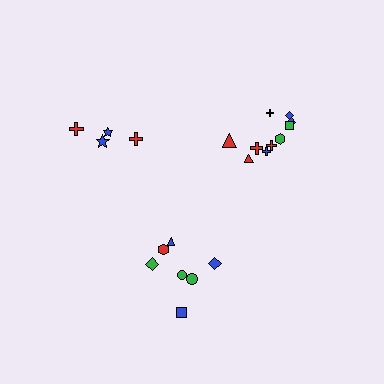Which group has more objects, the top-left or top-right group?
The top-right group.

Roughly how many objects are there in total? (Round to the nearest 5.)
Roughly 20 objects in total.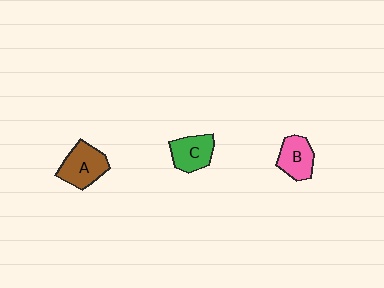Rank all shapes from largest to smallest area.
From largest to smallest: A (brown), C (green), B (pink).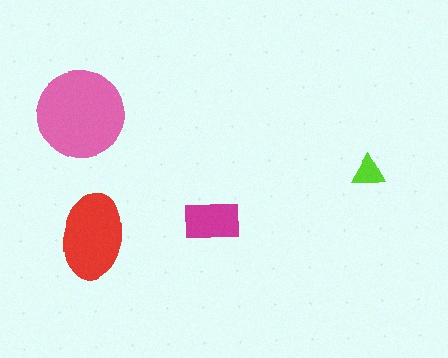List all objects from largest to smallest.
The pink circle, the red ellipse, the magenta rectangle, the lime triangle.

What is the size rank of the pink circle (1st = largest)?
1st.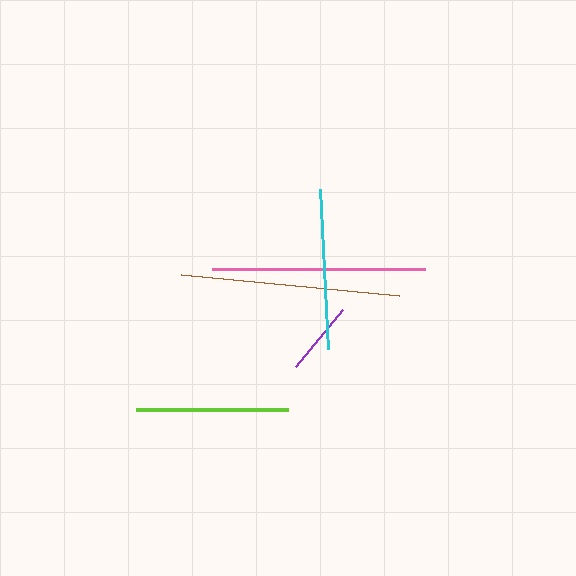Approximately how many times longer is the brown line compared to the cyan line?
The brown line is approximately 1.4 times the length of the cyan line.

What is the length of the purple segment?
The purple segment is approximately 74 pixels long.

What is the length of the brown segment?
The brown segment is approximately 219 pixels long.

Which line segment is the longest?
The brown line is the longest at approximately 219 pixels.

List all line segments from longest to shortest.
From longest to shortest: brown, pink, cyan, lime, purple.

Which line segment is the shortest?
The purple line is the shortest at approximately 74 pixels.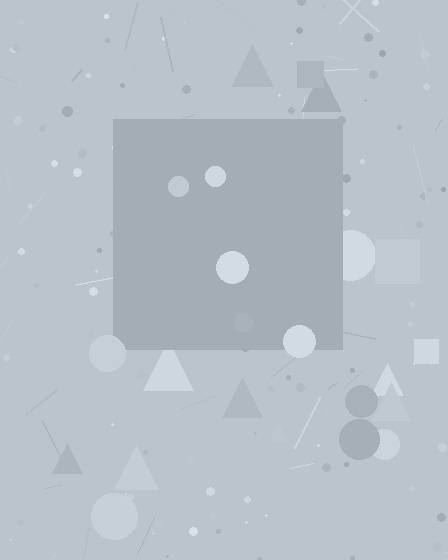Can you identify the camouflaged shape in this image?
The camouflaged shape is a square.